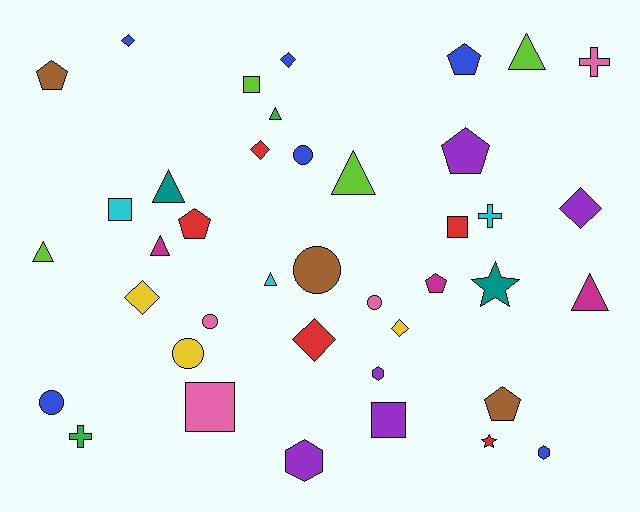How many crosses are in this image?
There are 3 crosses.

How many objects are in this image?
There are 40 objects.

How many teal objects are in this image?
There are 2 teal objects.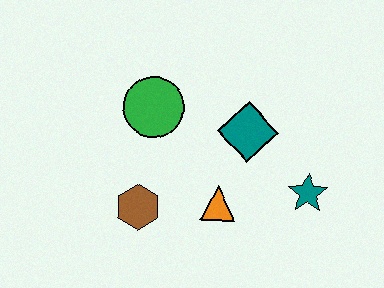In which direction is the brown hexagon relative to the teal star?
The brown hexagon is to the left of the teal star.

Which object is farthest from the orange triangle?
The green circle is farthest from the orange triangle.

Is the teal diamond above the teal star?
Yes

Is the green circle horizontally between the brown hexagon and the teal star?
Yes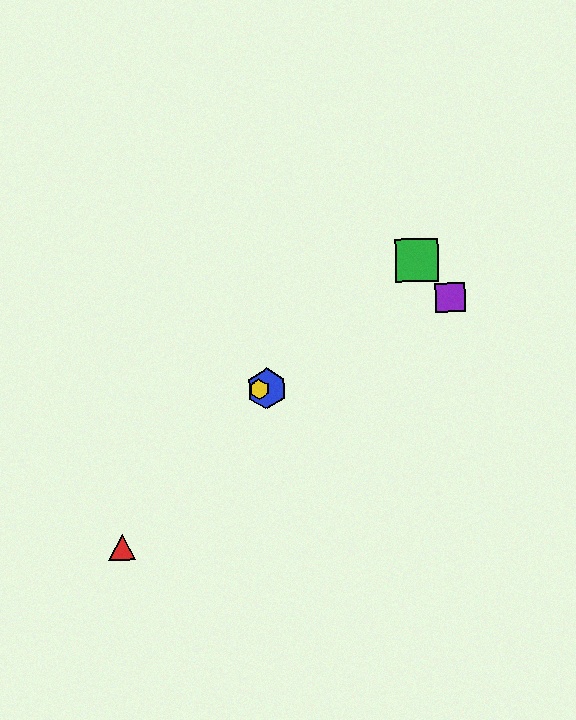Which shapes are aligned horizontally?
The blue hexagon, the yellow hexagon are aligned horizontally.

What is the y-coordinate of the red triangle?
The red triangle is at y≈547.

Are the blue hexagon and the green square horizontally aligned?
No, the blue hexagon is at y≈389 and the green square is at y≈260.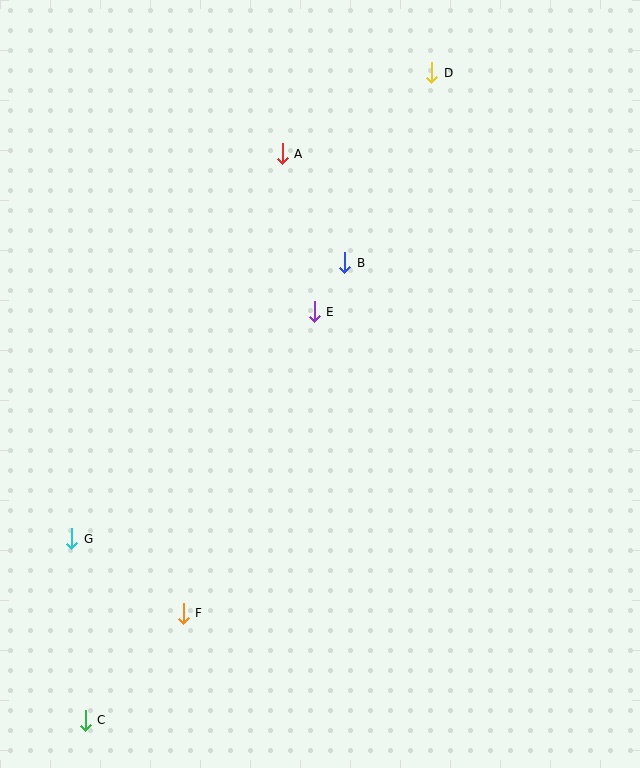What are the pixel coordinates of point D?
Point D is at (432, 73).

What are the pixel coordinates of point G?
Point G is at (72, 539).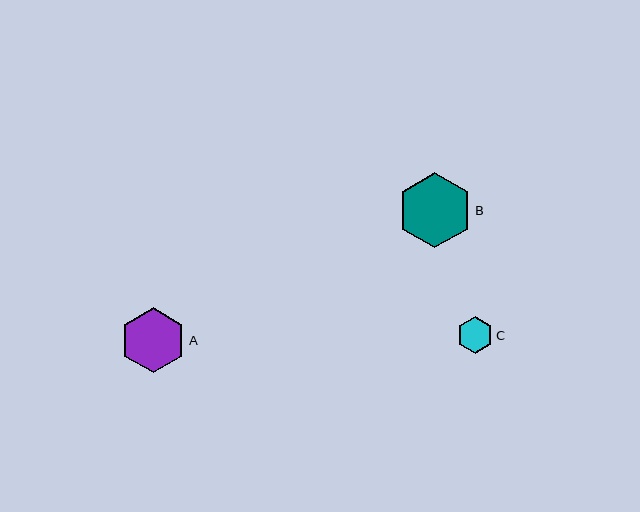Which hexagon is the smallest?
Hexagon C is the smallest with a size of approximately 37 pixels.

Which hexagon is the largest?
Hexagon B is the largest with a size of approximately 75 pixels.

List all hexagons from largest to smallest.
From largest to smallest: B, A, C.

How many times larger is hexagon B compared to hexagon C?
Hexagon B is approximately 2.1 times the size of hexagon C.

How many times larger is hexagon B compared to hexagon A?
Hexagon B is approximately 1.2 times the size of hexagon A.